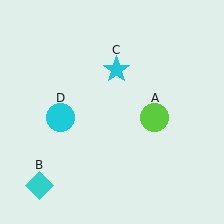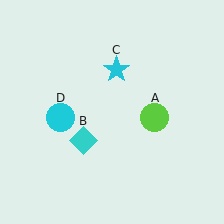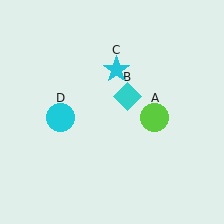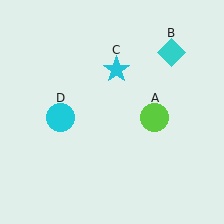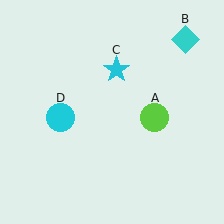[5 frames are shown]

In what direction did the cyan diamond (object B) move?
The cyan diamond (object B) moved up and to the right.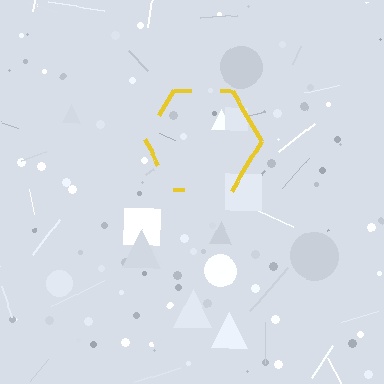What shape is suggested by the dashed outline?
The dashed outline suggests a hexagon.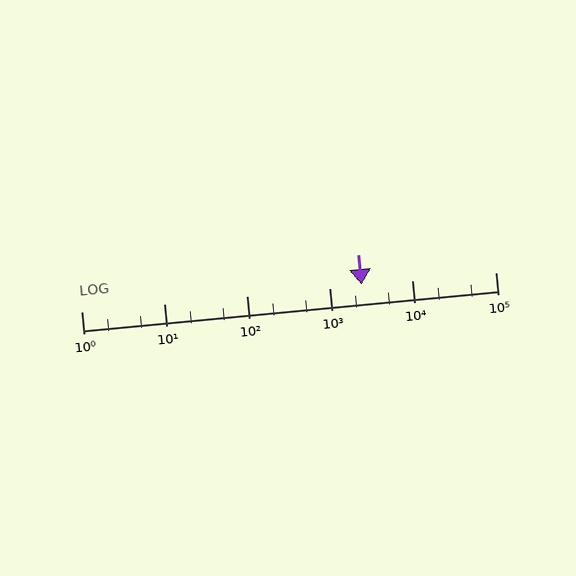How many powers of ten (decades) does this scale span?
The scale spans 5 decades, from 1 to 100000.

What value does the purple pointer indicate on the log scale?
The pointer indicates approximately 2400.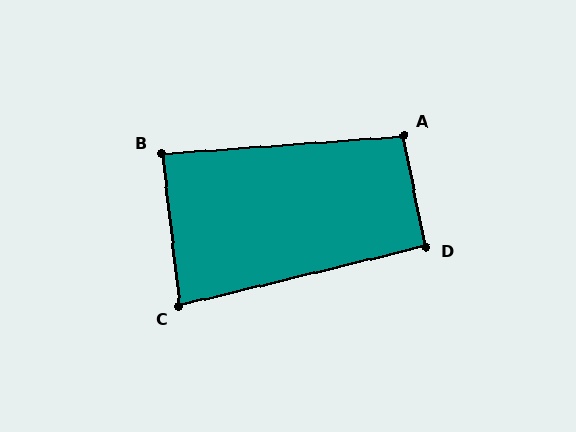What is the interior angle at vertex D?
Approximately 92 degrees (approximately right).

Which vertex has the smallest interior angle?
C, at approximately 83 degrees.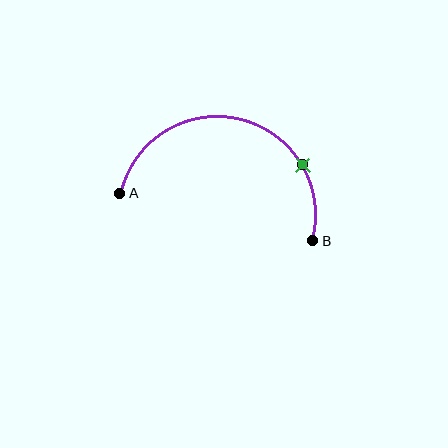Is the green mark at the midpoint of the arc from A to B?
No. The green mark lies on the arc but is closer to endpoint B. The arc midpoint would be at the point on the curve equidistant along the arc from both A and B.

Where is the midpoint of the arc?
The arc midpoint is the point on the curve farthest from the straight line joining A and B. It sits above that line.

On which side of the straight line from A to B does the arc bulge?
The arc bulges above the straight line connecting A and B.